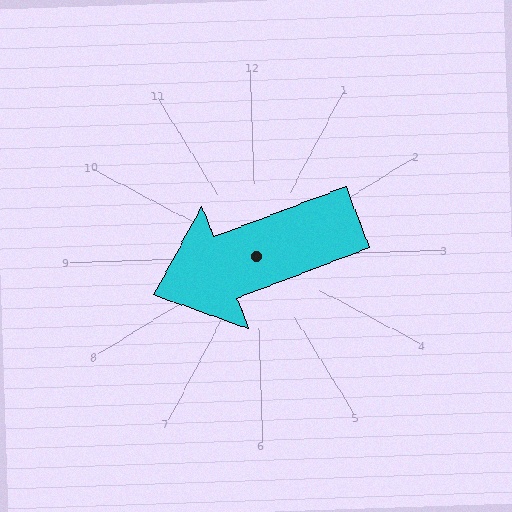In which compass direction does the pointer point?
West.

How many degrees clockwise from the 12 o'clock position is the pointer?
Approximately 251 degrees.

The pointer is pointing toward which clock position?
Roughly 8 o'clock.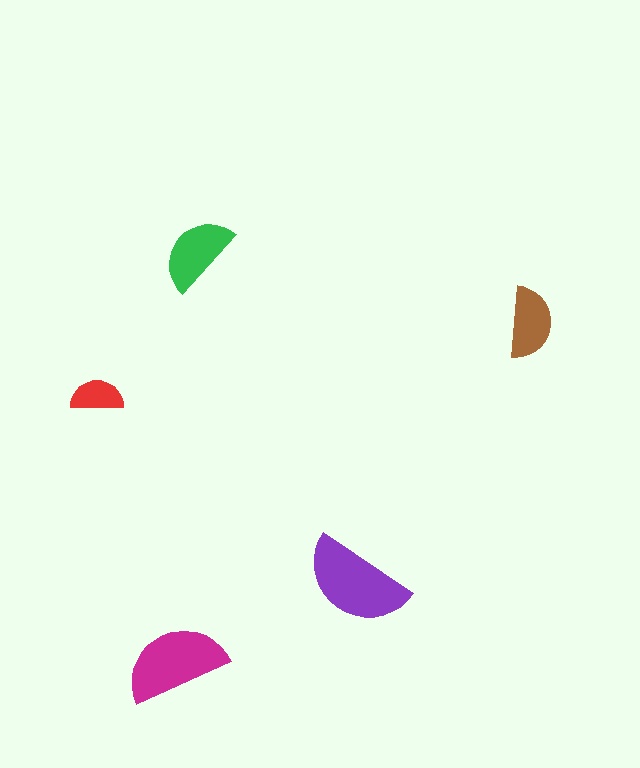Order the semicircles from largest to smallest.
the purple one, the magenta one, the green one, the brown one, the red one.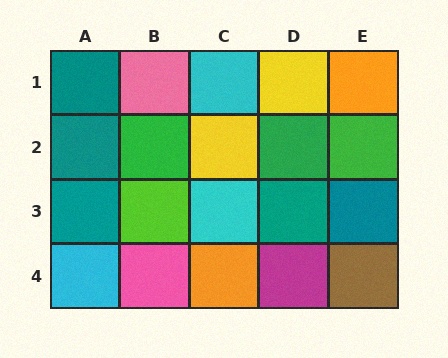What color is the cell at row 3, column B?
Lime.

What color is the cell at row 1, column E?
Orange.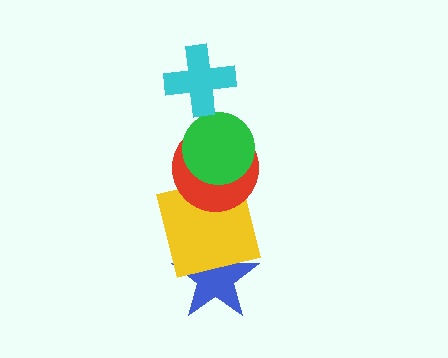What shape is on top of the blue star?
The yellow square is on top of the blue star.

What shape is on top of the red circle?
The green circle is on top of the red circle.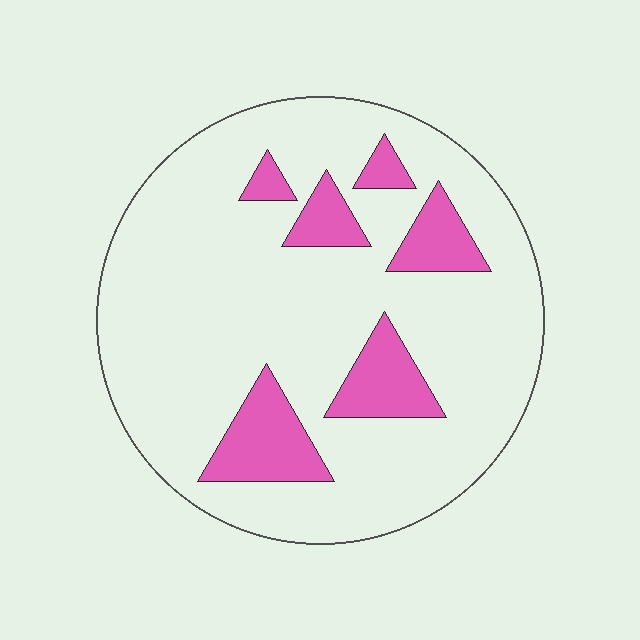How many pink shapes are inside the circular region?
6.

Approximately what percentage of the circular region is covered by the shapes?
Approximately 15%.